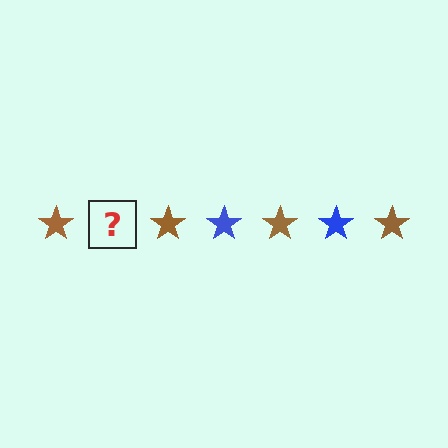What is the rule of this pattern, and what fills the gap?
The rule is that the pattern cycles through brown, blue stars. The gap should be filled with a blue star.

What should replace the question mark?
The question mark should be replaced with a blue star.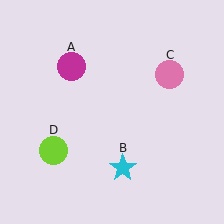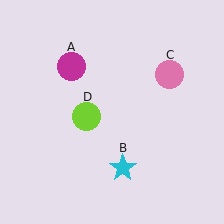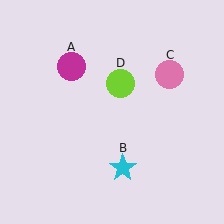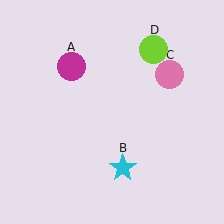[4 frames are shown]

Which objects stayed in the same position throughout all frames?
Magenta circle (object A) and cyan star (object B) and pink circle (object C) remained stationary.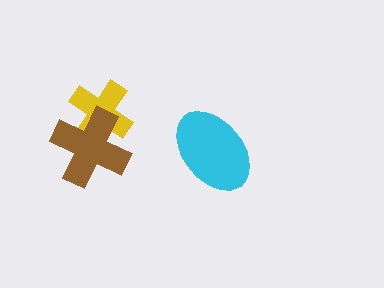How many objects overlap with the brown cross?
1 object overlaps with the brown cross.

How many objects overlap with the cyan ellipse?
0 objects overlap with the cyan ellipse.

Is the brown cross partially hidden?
No, no other shape covers it.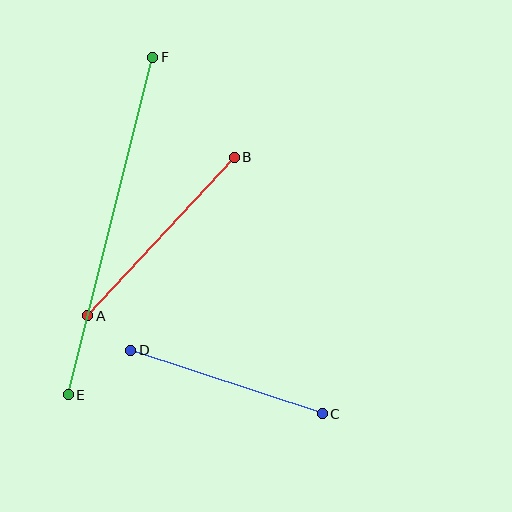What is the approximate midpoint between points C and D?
The midpoint is at approximately (226, 382) pixels.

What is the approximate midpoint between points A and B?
The midpoint is at approximately (161, 237) pixels.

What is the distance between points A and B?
The distance is approximately 216 pixels.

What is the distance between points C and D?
The distance is approximately 202 pixels.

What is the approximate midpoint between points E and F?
The midpoint is at approximately (111, 226) pixels.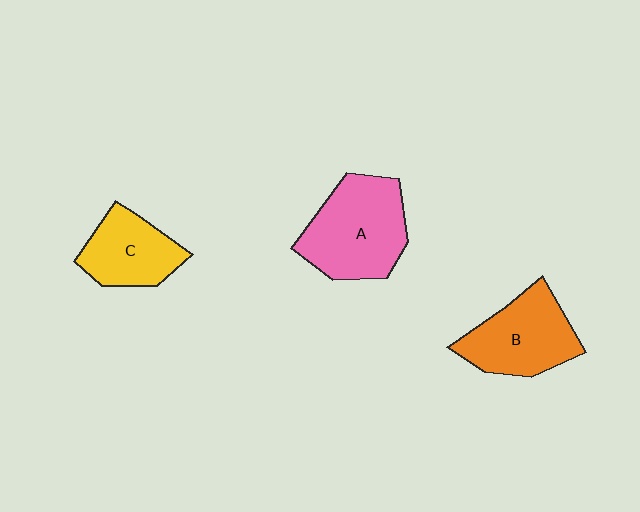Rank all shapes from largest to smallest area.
From largest to smallest: A (pink), B (orange), C (yellow).